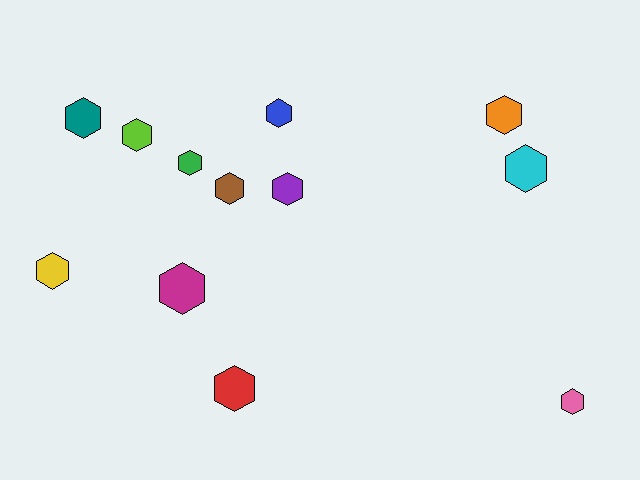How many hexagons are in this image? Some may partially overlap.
There are 12 hexagons.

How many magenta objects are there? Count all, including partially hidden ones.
There is 1 magenta object.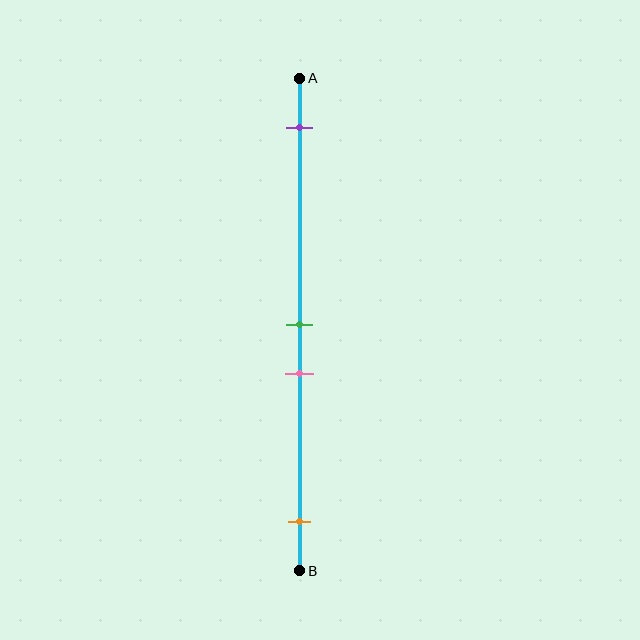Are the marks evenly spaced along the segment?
No, the marks are not evenly spaced.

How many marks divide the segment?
There are 4 marks dividing the segment.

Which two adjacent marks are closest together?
The green and pink marks are the closest adjacent pair.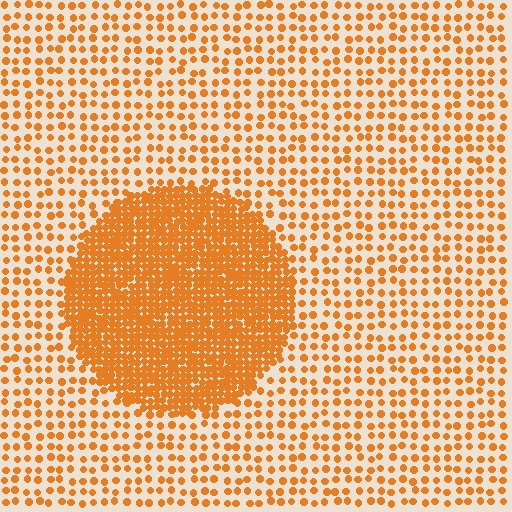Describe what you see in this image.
The image contains small orange elements arranged at two different densities. A circle-shaped region is visible where the elements are more densely packed than the surrounding area.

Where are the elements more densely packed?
The elements are more densely packed inside the circle boundary.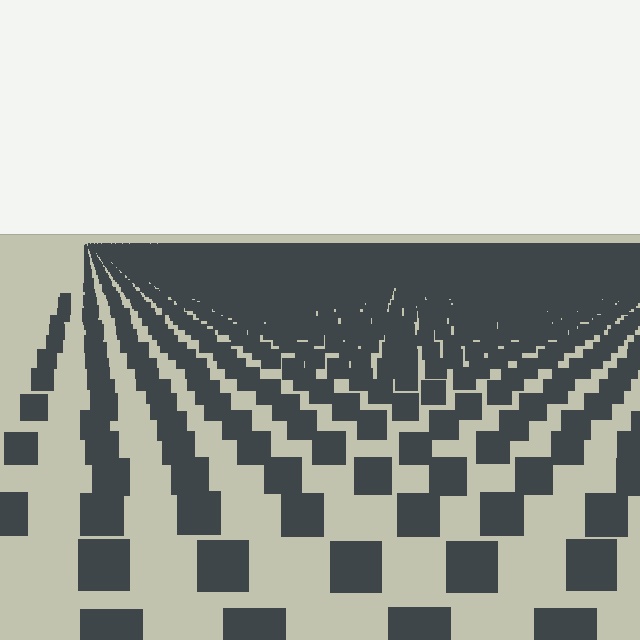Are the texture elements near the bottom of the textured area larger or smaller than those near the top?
Larger. Near the bottom, elements are closer to the viewer and appear at a bigger on-screen size.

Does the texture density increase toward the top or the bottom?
Density increases toward the top.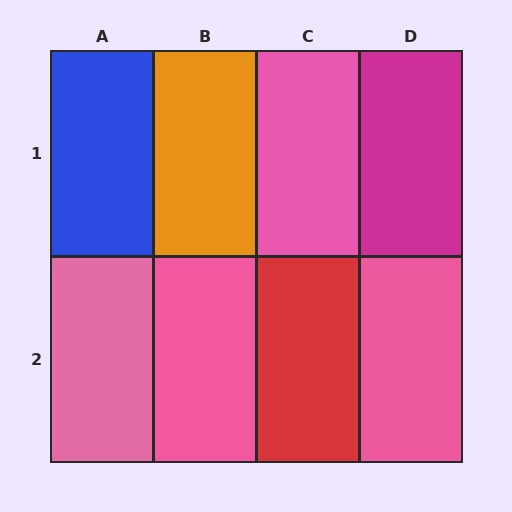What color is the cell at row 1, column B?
Orange.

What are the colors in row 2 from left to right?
Pink, pink, red, pink.